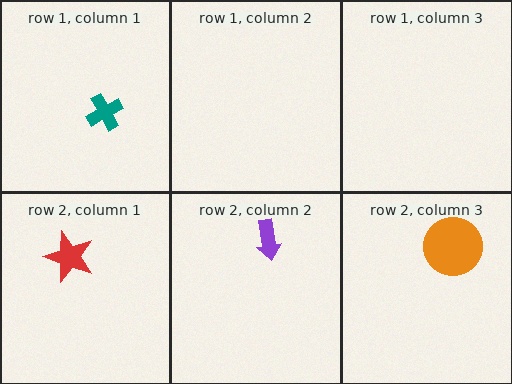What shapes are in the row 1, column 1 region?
The teal cross.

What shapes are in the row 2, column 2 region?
The purple arrow.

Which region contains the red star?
The row 2, column 1 region.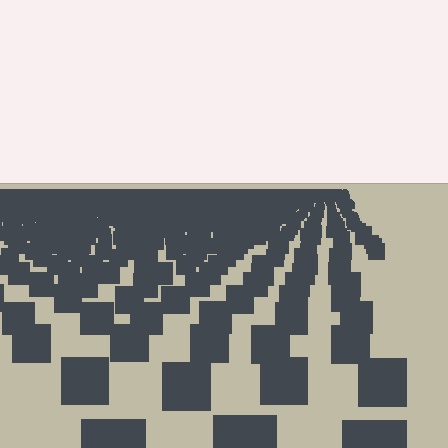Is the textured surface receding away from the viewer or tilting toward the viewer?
The surface is receding away from the viewer. Texture elements get smaller and denser toward the top.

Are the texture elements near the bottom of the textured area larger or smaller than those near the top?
Larger. Near the bottom, elements are closer to the viewer and appear at a bigger on-screen size.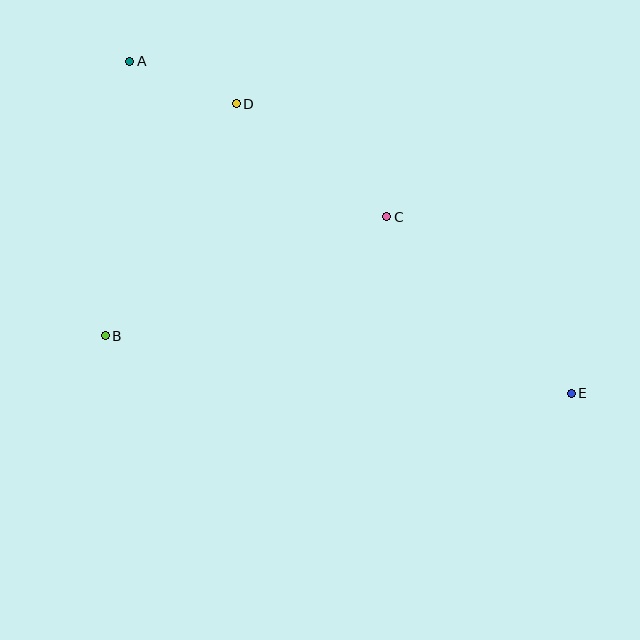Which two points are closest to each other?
Points A and D are closest to each other.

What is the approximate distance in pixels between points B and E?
The distance between B and E is approximately 469 pixels.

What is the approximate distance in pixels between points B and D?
The distance between B and D is approximately 267 pixels.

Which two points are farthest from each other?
Points A and E are farthest from each other.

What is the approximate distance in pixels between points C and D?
The distance between C and D is approximately 188 pixels.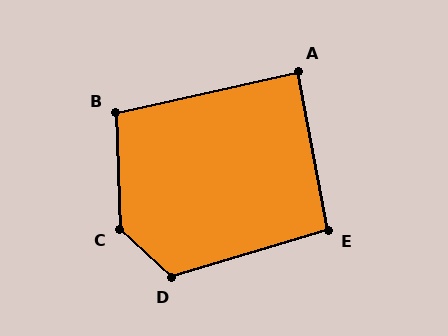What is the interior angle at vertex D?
Approximately 121 degrees (obtuse).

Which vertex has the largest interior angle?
C, at approximately 134 degrees.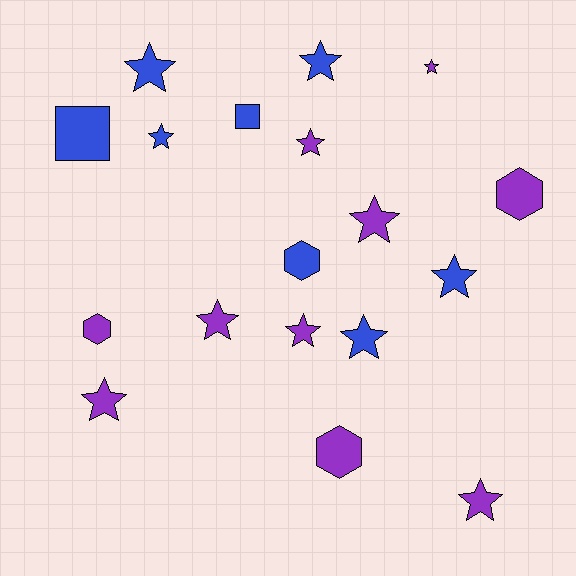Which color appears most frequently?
Purple, with 10 objects.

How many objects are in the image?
There are 18 objects.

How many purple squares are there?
There are no purple squares.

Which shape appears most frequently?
Star, with 12 objects.